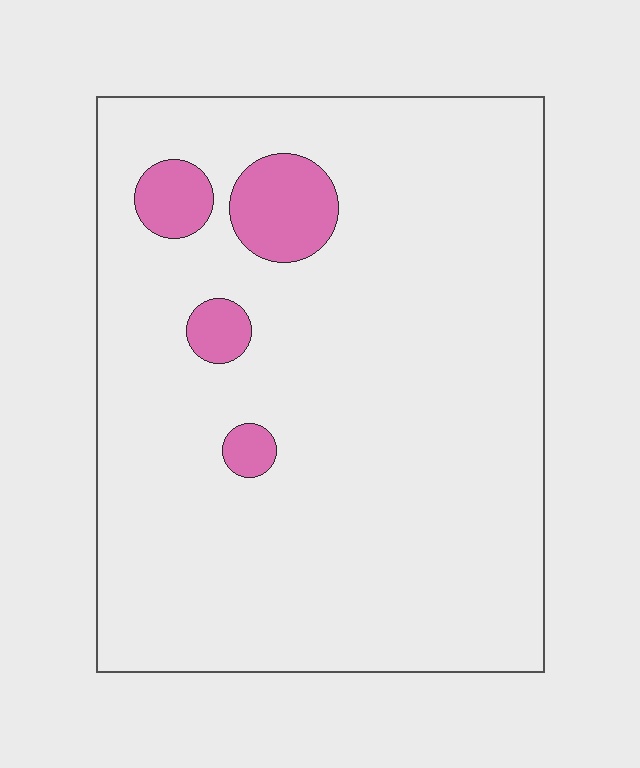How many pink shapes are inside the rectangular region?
4.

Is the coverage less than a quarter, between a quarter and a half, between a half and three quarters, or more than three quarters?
Less than a quarter.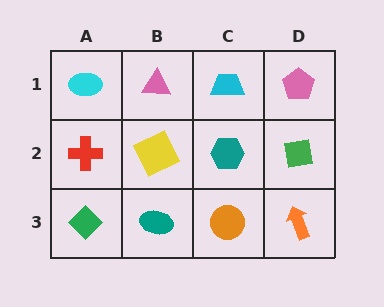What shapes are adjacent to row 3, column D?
A green square (row 2, column D), an orange circle (row 3, column C).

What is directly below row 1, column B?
A yellow square.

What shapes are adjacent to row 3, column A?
A red cross (row 2, column A), a teal ellipse (row 3, column B).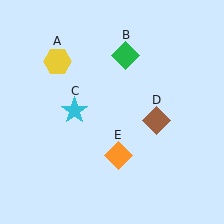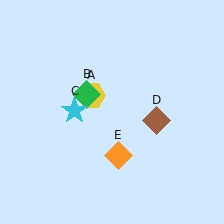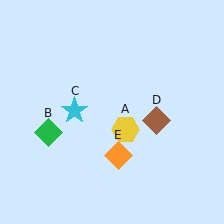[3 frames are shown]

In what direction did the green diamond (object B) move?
The green diamond (object B) moved down and to the left.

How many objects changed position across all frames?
2 objects changed position: yellow hexagon (object A), green diamond (object B).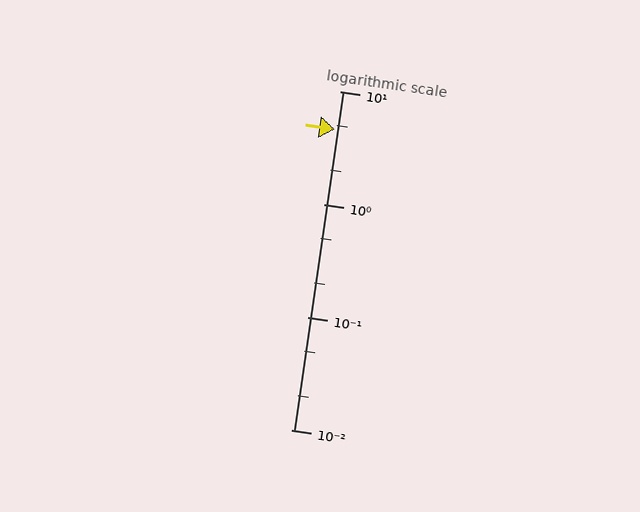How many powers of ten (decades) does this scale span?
The scale spans 3 decades, from 0.01 to 10.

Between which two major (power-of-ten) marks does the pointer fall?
The pointer is between 1 and 10.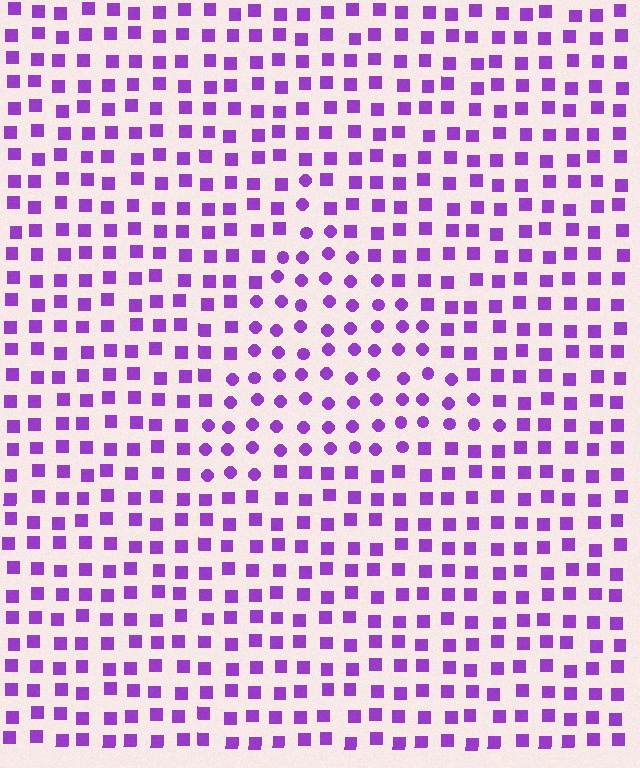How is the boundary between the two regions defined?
The boundary is defined by a change in element shape: circles inside vs. squares outside. All elements share the same color and spacing.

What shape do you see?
I see a triangle.